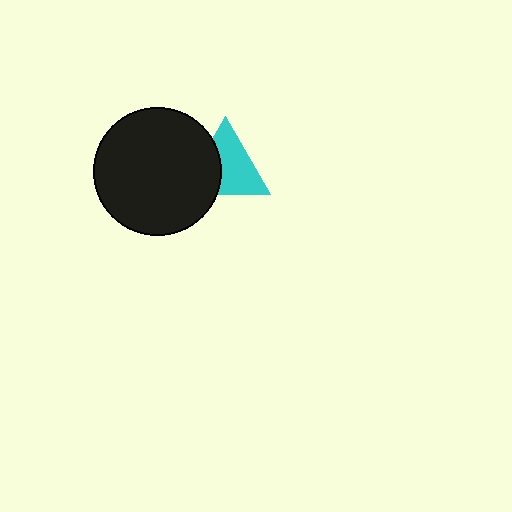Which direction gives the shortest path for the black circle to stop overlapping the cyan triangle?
Moving left gives the shortest separation.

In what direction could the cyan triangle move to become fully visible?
The cyan triangle could move right. That would shift it out from behind the black circle entirely.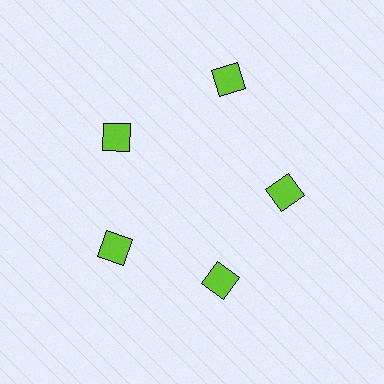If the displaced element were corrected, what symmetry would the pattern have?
It would have 5-fold rotational symmetry — the pattern would map onto itself every 72 degrees.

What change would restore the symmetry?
The symmetry would be restored by moving it inward, back onto the ring so that all 5 diamonds sit at equal angles and equal distance from the center.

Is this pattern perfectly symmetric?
No. The 5 lime diamonds are arranged in a ring, but one element near the 1 o'clock position is pushed outward from the center, breaking the 5-fold rotational symmetry.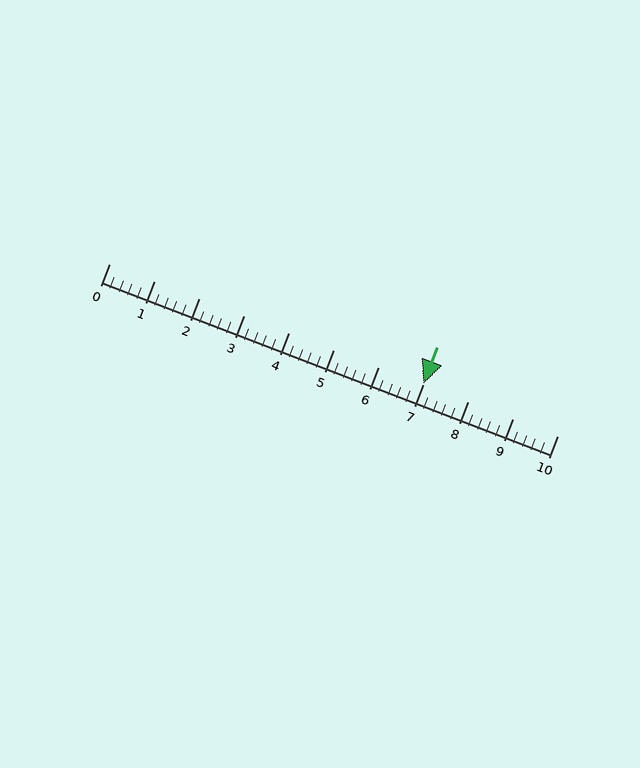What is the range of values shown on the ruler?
The ruler shows values from 0 to 10.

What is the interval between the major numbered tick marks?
The major tick marks are spaced 1 units apart.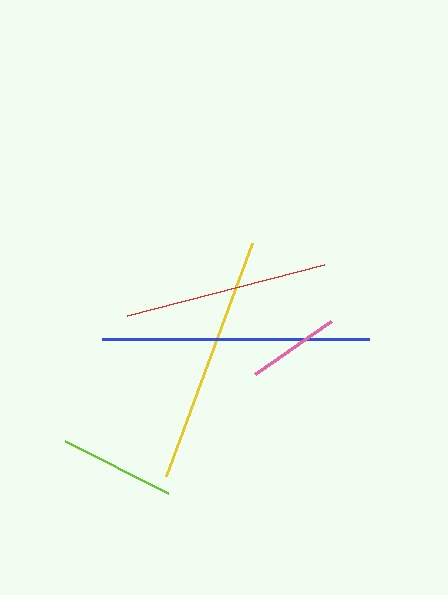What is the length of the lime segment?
The lime segment is approximately 116 pixels long.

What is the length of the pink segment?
The pink segment is approximately 93 pixels long.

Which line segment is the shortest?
The pink line is the shortest at approximately 93 pixels.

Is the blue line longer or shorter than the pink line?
The blue line is longer than the pink line.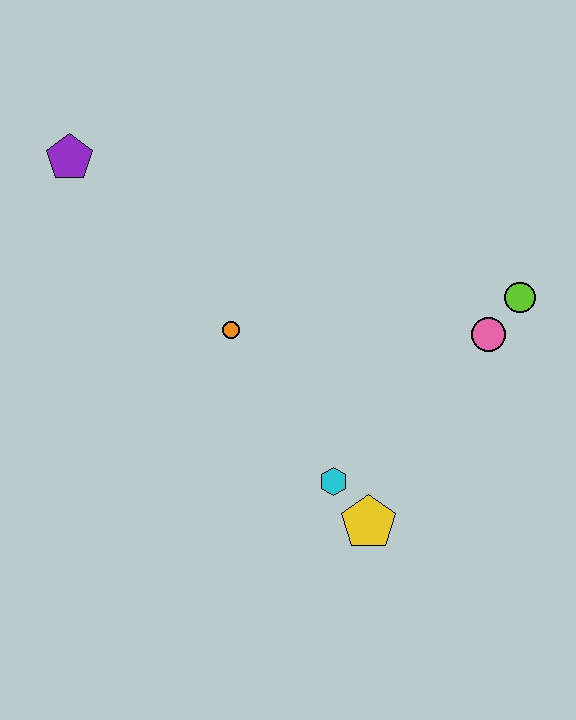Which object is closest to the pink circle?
The lime circle is closest to the pink circle.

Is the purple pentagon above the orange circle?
Yes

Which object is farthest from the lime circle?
The purple pentagon is farthest from the lime circle.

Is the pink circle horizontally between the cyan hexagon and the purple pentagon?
No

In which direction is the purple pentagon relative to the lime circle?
The purple pentagon is to the left of the lime circle.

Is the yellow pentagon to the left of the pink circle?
Yes